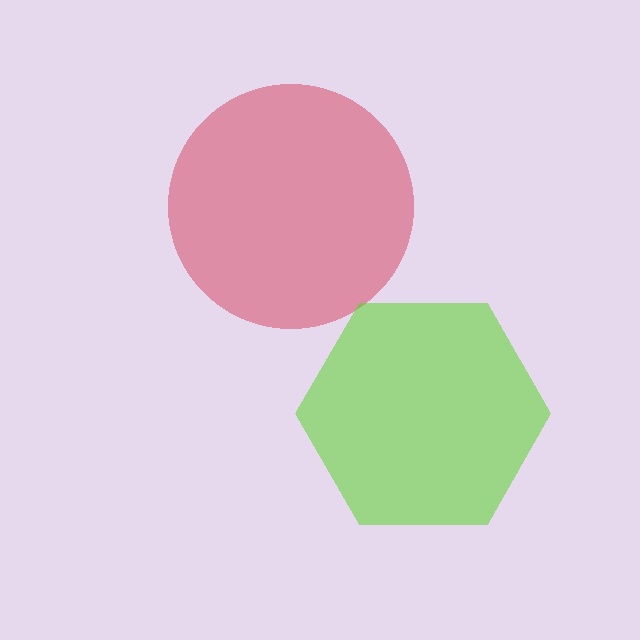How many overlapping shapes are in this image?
There are 2 overlapping shapes in the image.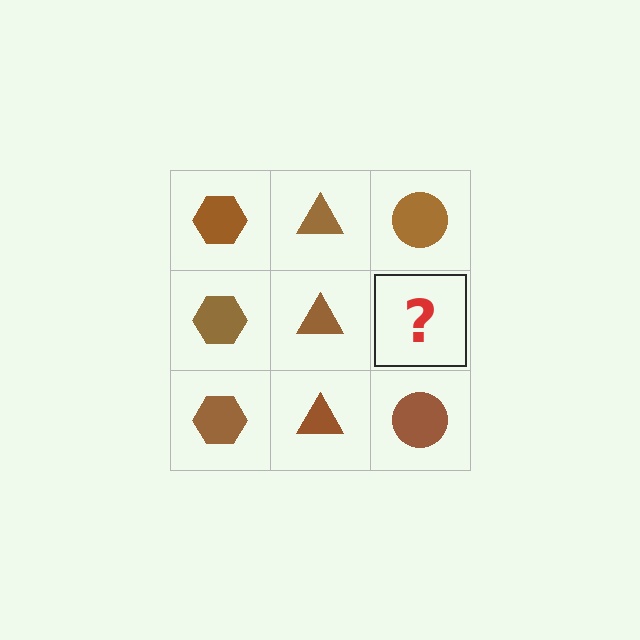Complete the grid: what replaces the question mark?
The question mark should be replaced with a brown circle.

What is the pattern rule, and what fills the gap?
The rule is that each column has a consistent shape. The gap should be filled with a brown circle.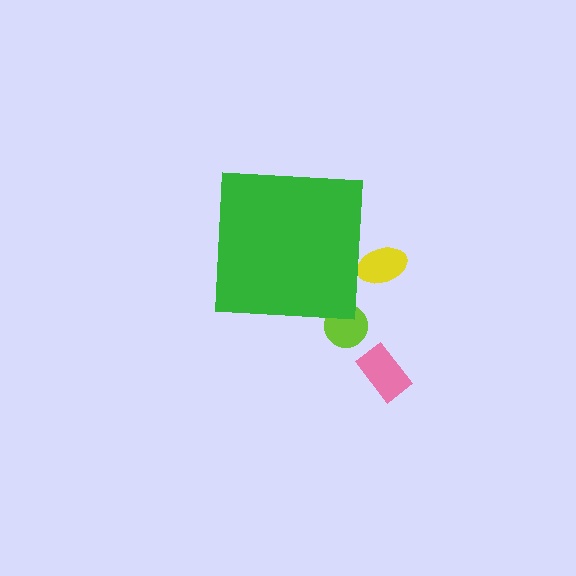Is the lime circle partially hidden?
Yes, the lime circle is partially hidden behind the green square.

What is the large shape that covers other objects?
A green square.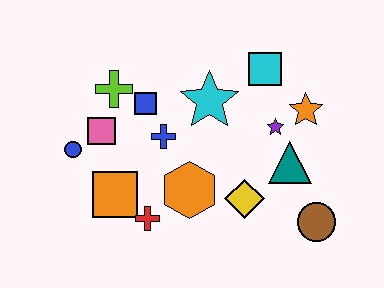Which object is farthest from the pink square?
The brown circle is farthest from the pink square.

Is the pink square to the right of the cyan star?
No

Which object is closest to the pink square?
The blue circle is closest to the pink square.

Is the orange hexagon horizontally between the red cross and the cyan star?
Yes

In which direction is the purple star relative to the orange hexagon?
The purple star is to the right of the orange hexagon.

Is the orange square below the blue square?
Yes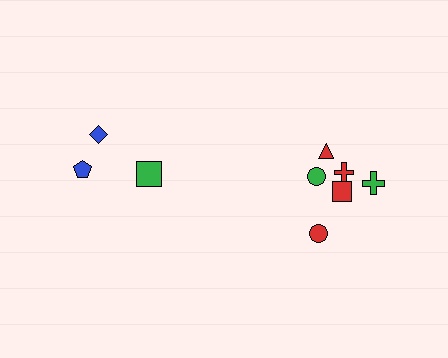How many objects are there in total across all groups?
There are 9 objects.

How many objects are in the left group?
There are 3 objects.